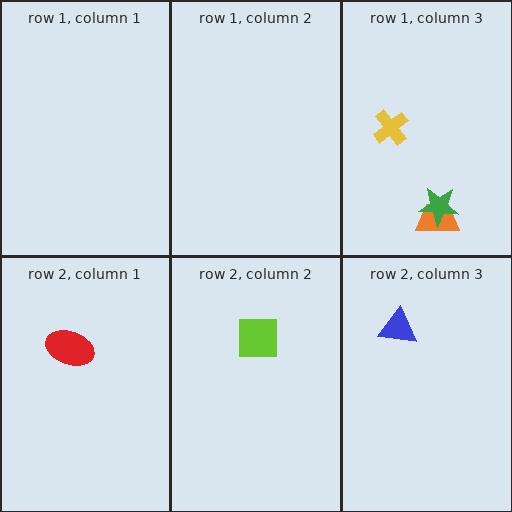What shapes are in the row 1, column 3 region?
The orange trapezoid, the yellow cross, the green star.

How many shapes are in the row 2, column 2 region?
1.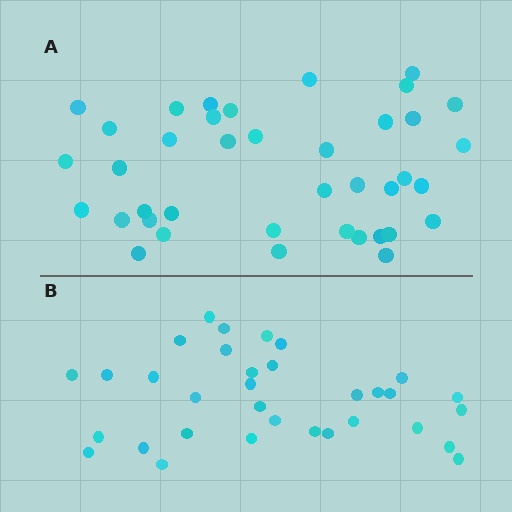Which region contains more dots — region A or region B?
Region A (the top region) has more dots.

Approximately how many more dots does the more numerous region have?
Region A has about 6 more dots than region B.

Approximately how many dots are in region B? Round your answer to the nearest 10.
About 30 dots. (The exact count is 33, which rounds to 30.)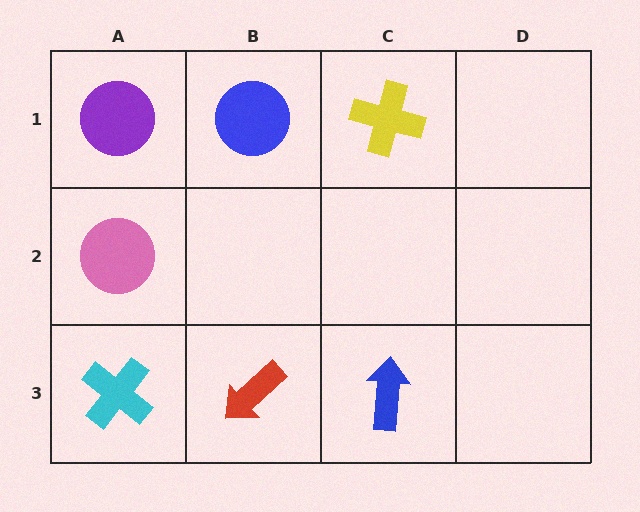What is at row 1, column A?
A purple circle.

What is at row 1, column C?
A yellow cross.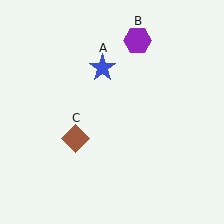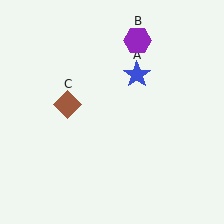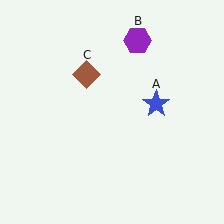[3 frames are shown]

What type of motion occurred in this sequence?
The blue star (object A), brown diamond (object C) rotated clockwise around the center of the scene.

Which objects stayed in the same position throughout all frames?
Purple hexagon (object B) remained stationary.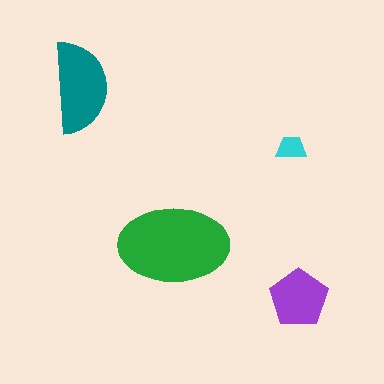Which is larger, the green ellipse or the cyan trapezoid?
The green ellipse.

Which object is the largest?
The green ellipse.